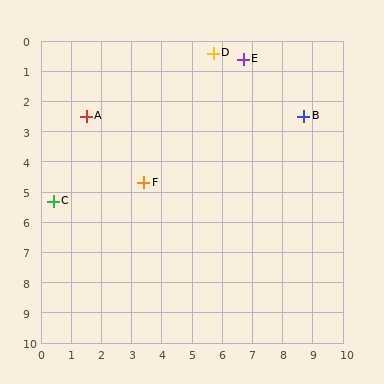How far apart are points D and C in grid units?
Points D and C are about 7.2 grid units apart.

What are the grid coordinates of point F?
Point F is at approximately (3.4, 4.7).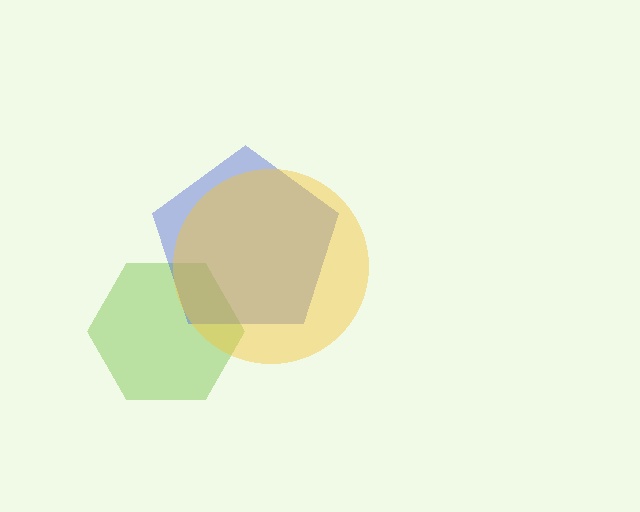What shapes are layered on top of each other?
The layered shapes are: a lime hexagon, a blue pentagon, a yellow circle.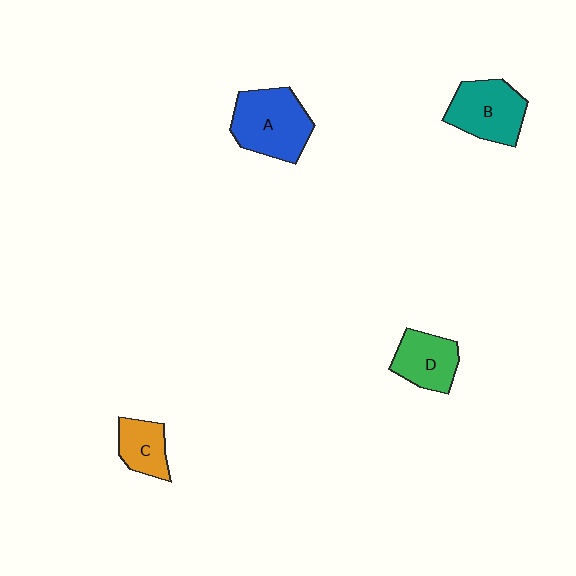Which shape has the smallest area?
Shape C (orange).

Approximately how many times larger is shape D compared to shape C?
Approximately 1.3 times.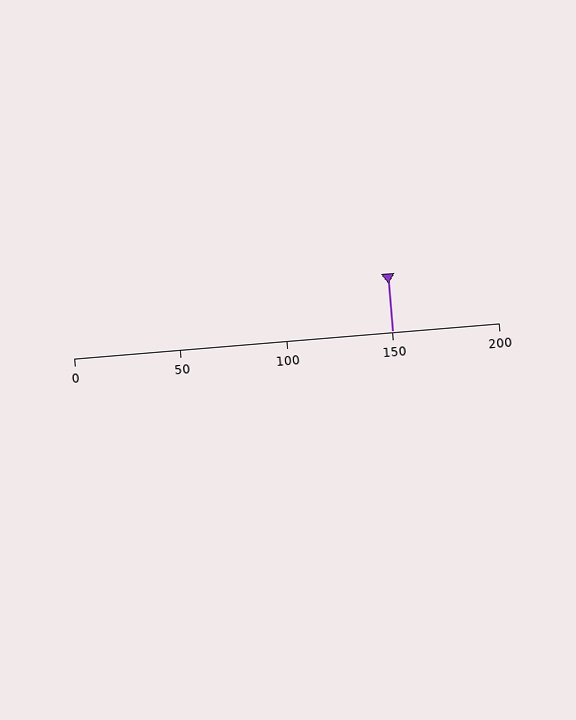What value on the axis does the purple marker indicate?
The marker indicates approximately 150.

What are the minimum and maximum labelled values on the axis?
The axis runs from 0 to 200.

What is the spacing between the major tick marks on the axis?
The major ticks are spaced 50 apart.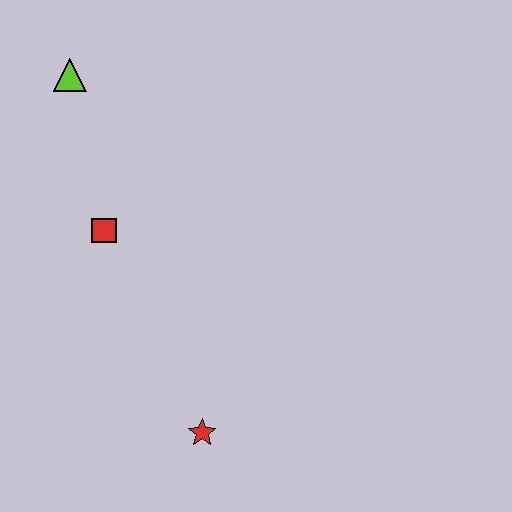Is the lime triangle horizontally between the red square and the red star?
No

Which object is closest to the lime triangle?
The red square is closest to the lime triangle.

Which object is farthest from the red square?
The red star is farthest from the red square.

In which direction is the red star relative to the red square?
The red star is below the red square.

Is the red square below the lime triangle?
Yes